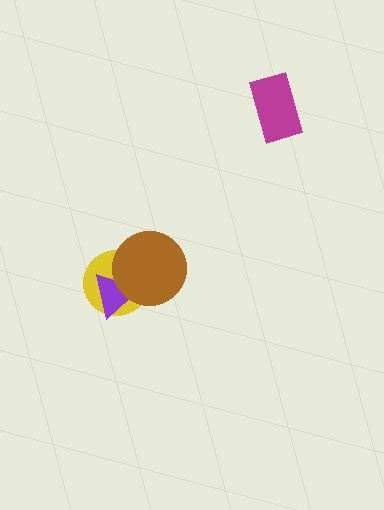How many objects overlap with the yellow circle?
2 objects overlap with the yellow circle.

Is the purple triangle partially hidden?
Yes, it is partially covered by another shape.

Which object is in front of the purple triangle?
The brown circle is in front of the purple triangle.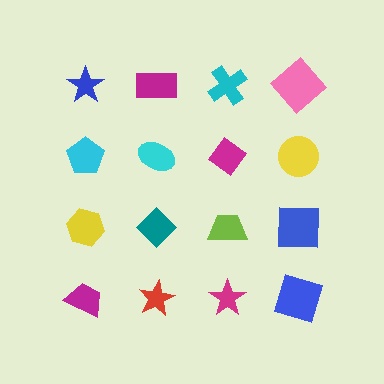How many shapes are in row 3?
4 shapes.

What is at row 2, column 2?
A cyan ellipse.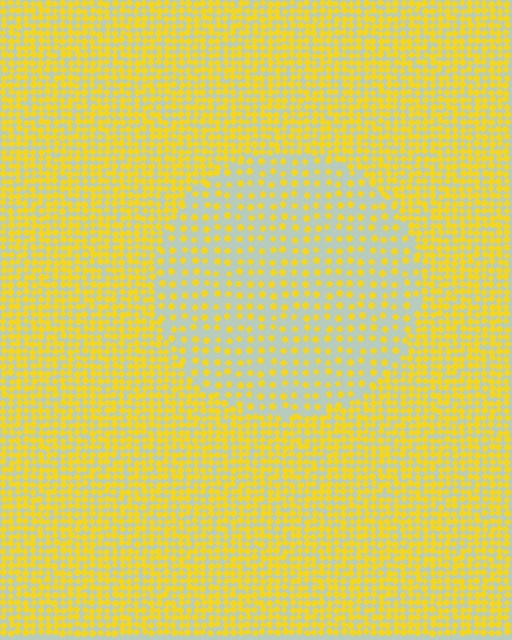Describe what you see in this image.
The image contains small yellow elements arranged at two different densities. A circle-shaped region is visible where the elements are less densely packed than the surrounding area.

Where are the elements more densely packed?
The elements are more densely packed outside the circle boundary.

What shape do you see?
I see a circle.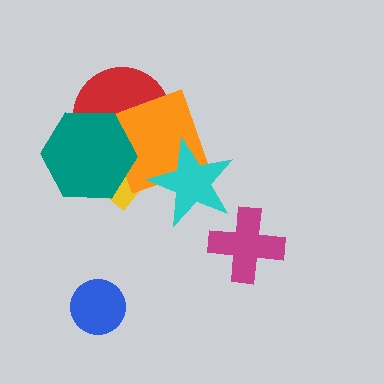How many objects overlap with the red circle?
3 objects overlap with the red circle.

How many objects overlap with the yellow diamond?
3 objects overlap with the yellow diamond.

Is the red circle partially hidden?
Yes, it is partially covered by another shape.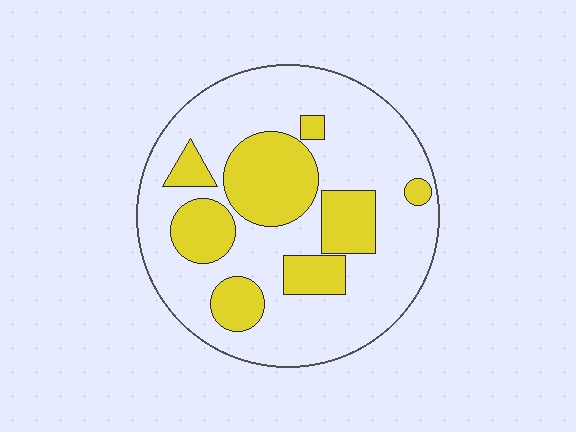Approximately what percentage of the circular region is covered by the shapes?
Approximately 30%.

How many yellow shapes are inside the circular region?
8.